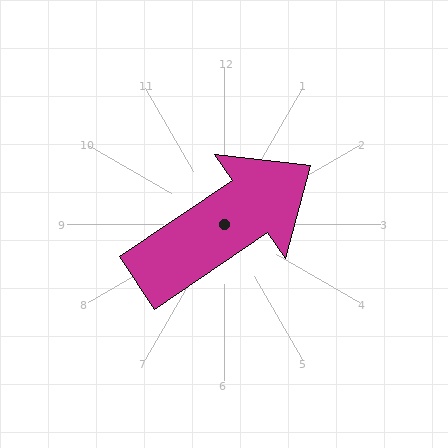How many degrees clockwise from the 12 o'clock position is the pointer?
Approximately 56 degrees.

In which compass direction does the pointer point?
Northeast.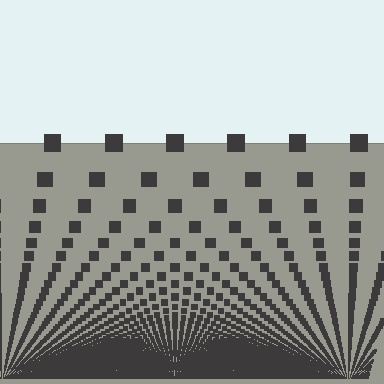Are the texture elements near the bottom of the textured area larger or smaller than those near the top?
Smaller. The gradient is inverted — elements near the bottom are smaller and denser.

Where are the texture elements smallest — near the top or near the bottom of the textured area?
Near the bottom.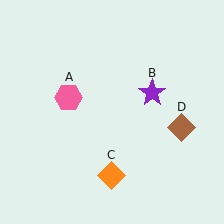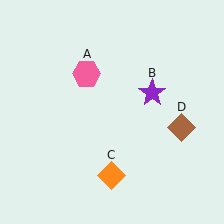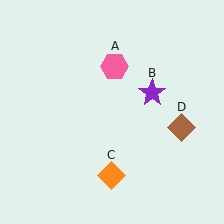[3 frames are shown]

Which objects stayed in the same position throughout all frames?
Purple star (object B) and orange diamond (object C) and brown diamond (object D) remained stationary.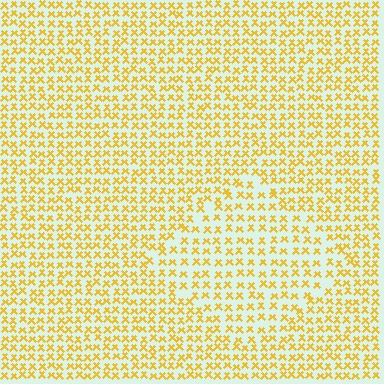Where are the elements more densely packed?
The elements are more densely packed outside the diamond boundary.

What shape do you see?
I see a diamond.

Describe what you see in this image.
The image contains small yellow elements arranged at two different densities. A diamond-shaped region is visible where the elements are less densely packed than the surrounding area.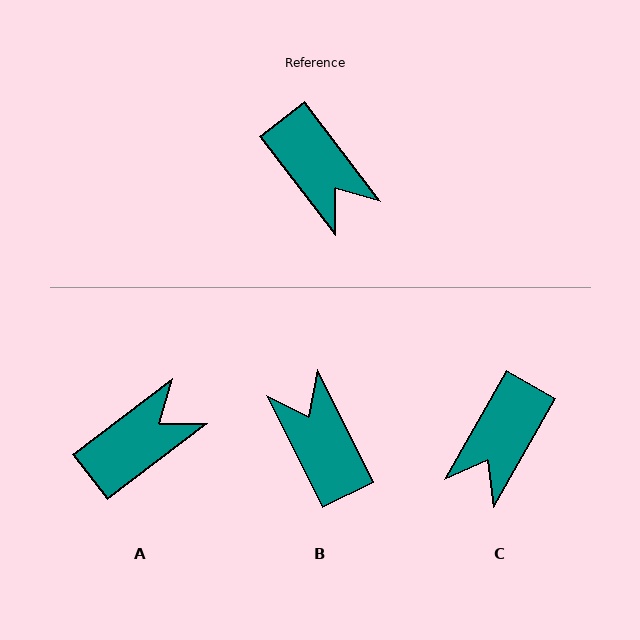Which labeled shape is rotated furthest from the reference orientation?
B, about 169 degrees away.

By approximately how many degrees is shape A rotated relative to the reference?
Approximately 90 degrees counter-clockwise.